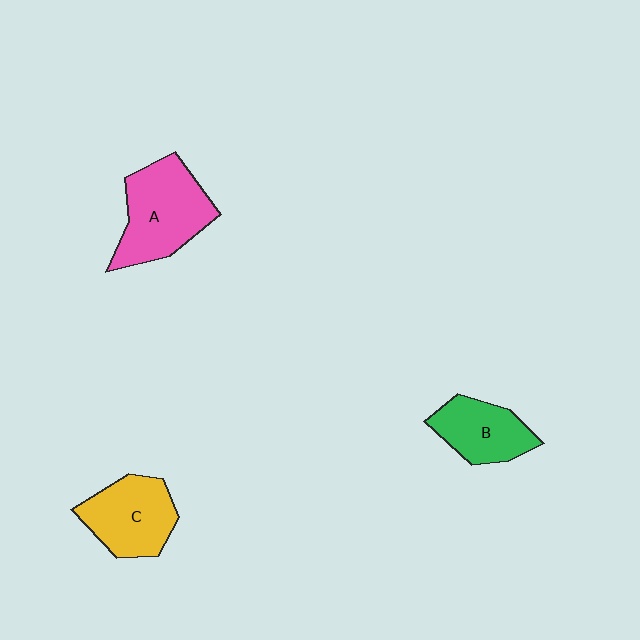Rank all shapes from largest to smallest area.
From largest to smallest: A (pink), C (yellow), B (green).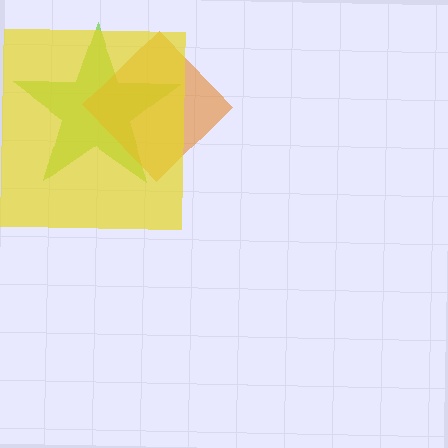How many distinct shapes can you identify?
There are 3 distinct shapes: a lime star, an orange diamond, a yellow square.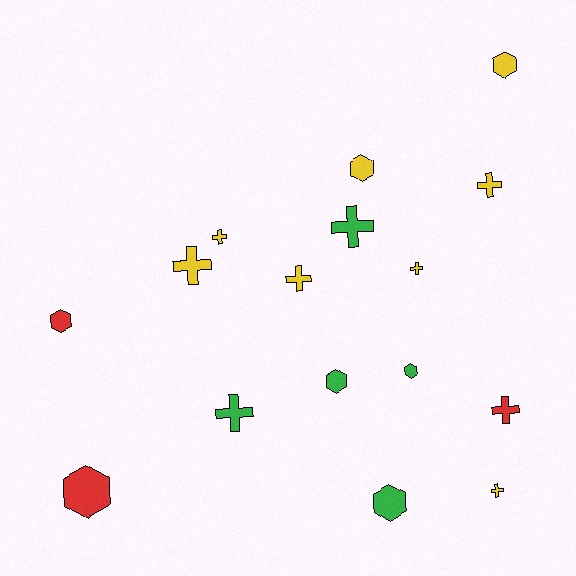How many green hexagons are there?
There are 3 green hexagons.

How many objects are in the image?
There are 16 objects.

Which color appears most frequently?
Yellow, with 8 objects.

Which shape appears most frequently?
Cross, with 9 objects.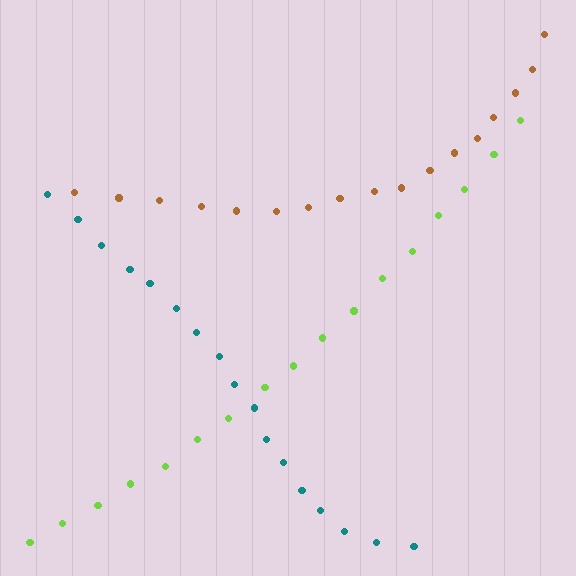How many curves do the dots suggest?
There are 3 distinct paths.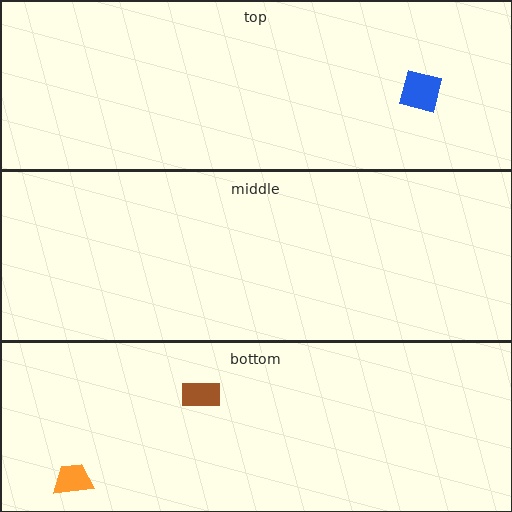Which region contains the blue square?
The top region.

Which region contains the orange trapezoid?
The bottom region.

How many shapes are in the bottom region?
2.